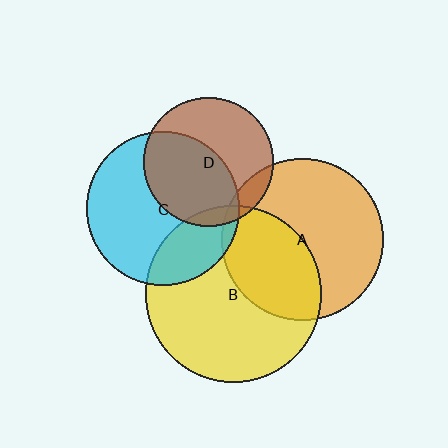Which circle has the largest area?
Circle B (yellow).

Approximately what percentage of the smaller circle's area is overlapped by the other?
Approximately 40%.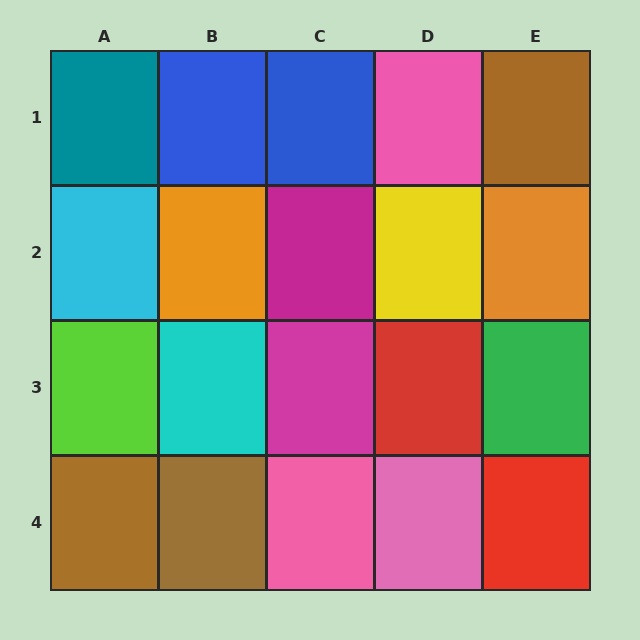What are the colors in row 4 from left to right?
Brown, brown, pink, pink, red.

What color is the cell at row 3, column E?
Green.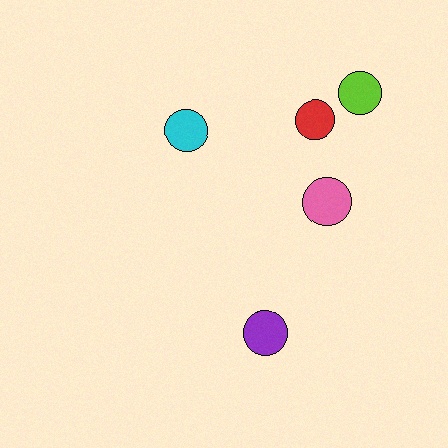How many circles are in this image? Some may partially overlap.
There are 5 circles.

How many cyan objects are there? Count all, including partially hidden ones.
There is 1 cyan object.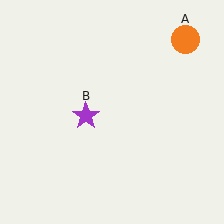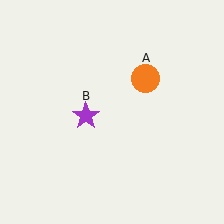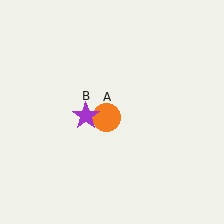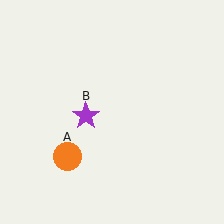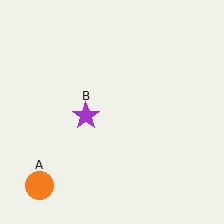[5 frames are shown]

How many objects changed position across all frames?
1 object changed position: orange circle (object A).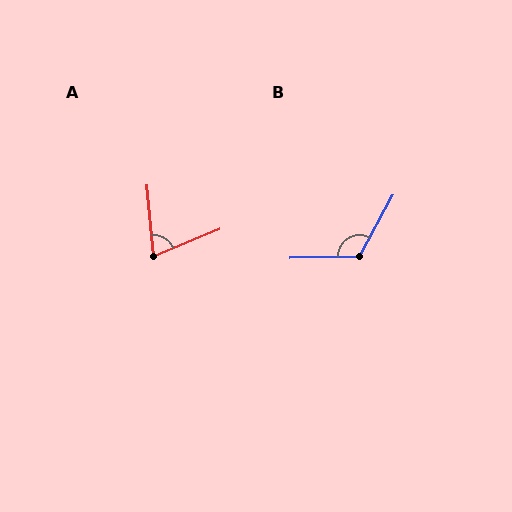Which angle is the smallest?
A, at approximately 73 degrees.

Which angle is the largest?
B, at approximately 120 degrees.